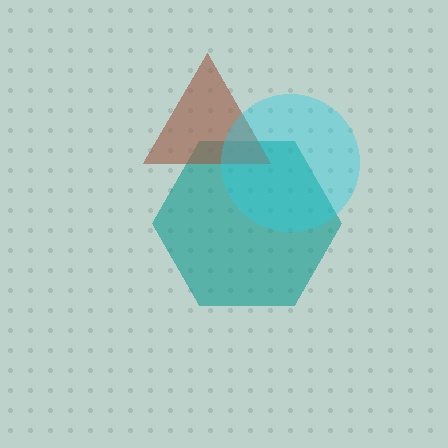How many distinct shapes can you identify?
There are 3 distinct shapes: a teal hexagon, a brown triangle, a cyan circle.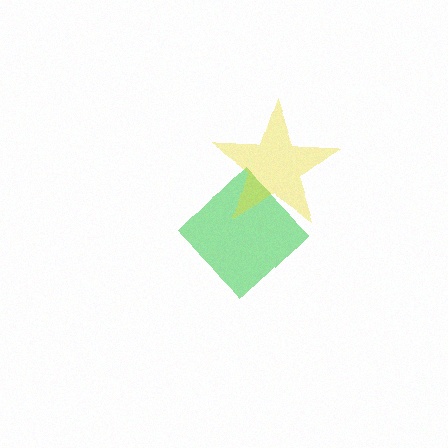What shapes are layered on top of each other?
The layered shapes are: a green diamond, a yellow star.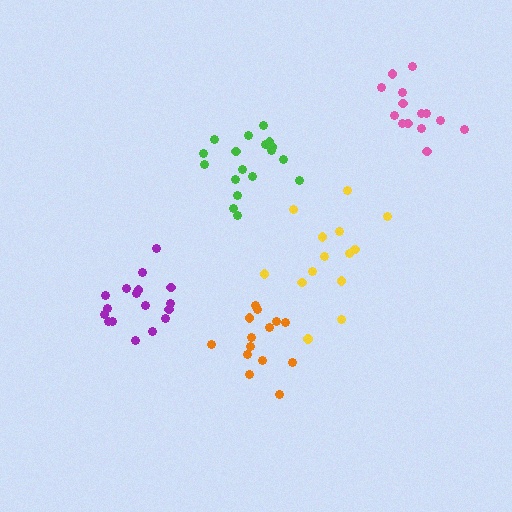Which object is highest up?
The pink cluster is topmost.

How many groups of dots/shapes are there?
There are 5 groups.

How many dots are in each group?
Group 1: 17 dots, Group 2: 18 dots, Group 3: 14 dots, Group 4: 14 dots, Group 5: 14 dots (77 total).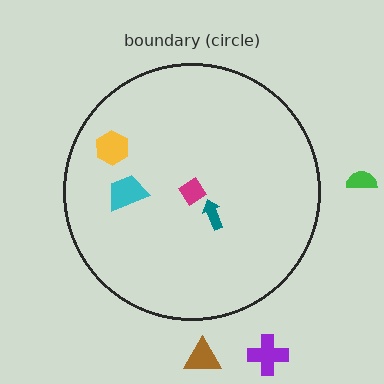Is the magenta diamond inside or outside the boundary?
Inside.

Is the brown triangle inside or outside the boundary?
Outside.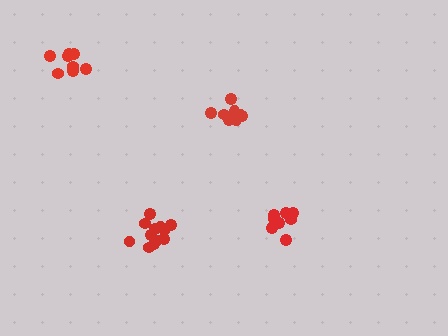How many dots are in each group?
Group 1: 8 dots, Group 2: 8 dots, Group 3: 8 dots, Group 4: 12 dots (36 total).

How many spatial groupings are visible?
There are 4 spatial groupings.